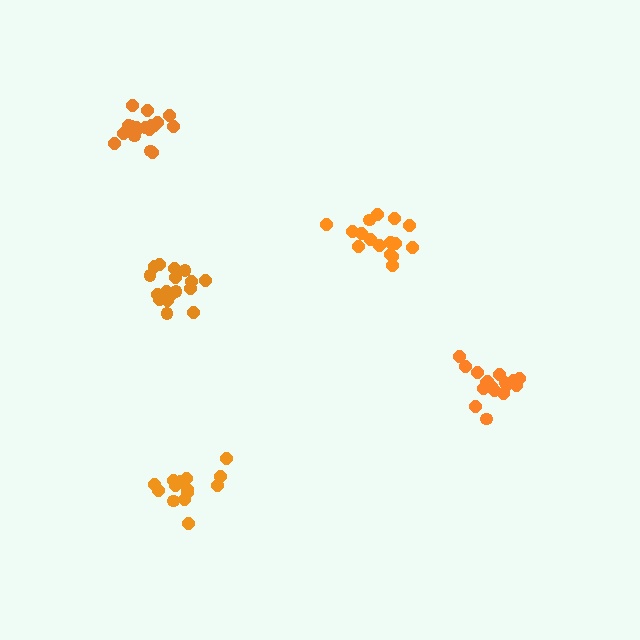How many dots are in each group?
Group 1: 16 dots, Group 2: 17 dots, Group 3: 17 dots, Group 4: 20 dots, Group 5: 16 dots (86 total).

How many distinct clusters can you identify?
There are 5 distinct clusters.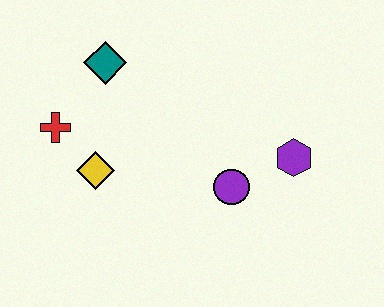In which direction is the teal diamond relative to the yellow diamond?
The teal diamond is above the yellow diamond.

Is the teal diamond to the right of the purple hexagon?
No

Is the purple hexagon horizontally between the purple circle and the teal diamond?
No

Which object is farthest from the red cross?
The purple hexagon is farthest from the red cross.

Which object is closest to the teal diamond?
The red cross is closest to the teal diamond.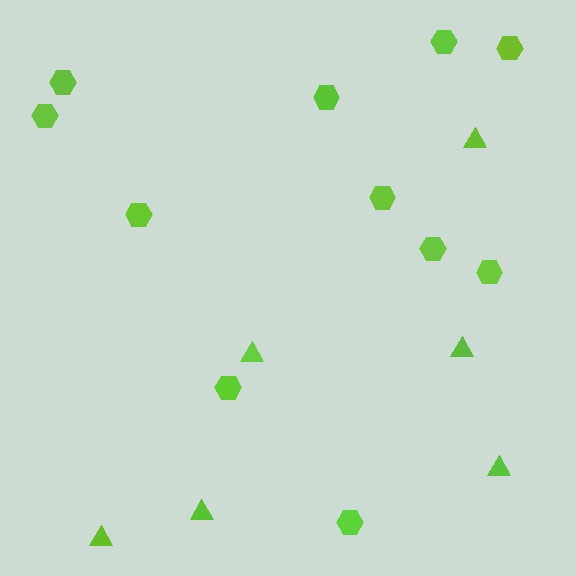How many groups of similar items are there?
There are 2 groups: one group of hexagons (11) and one group of triangles (6).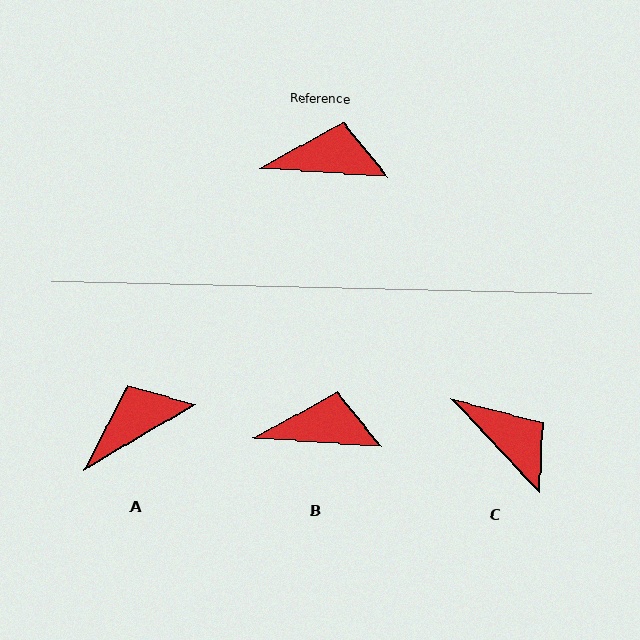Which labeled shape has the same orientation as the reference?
B.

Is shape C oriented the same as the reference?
No, it is off by about 43 degrees.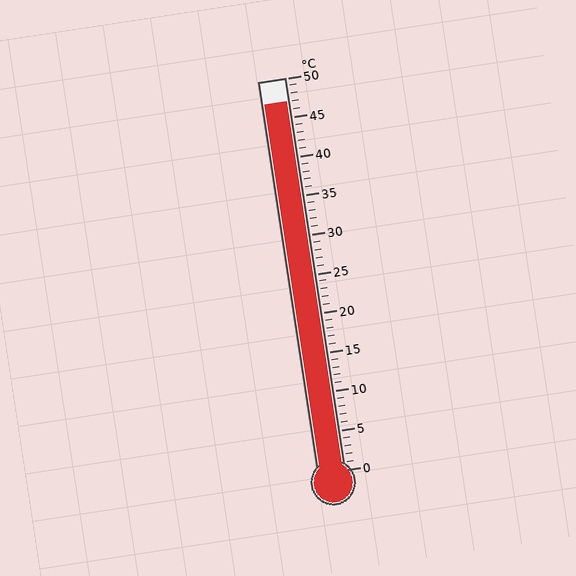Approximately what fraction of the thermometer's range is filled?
The thermometer is filled to approximately 95% of its range.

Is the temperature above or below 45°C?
The temperature is above 45°C.